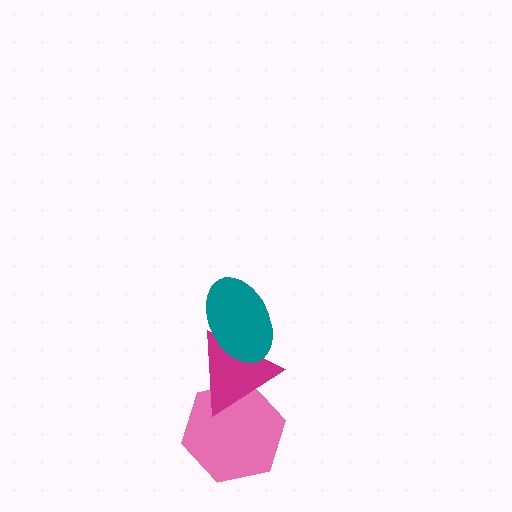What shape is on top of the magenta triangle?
The teal ellipse is on top of the magenta triangle.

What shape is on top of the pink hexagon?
The magenta triangle is on top of the pink hexagon.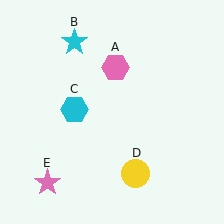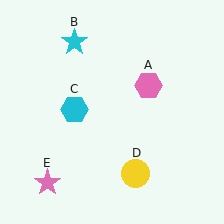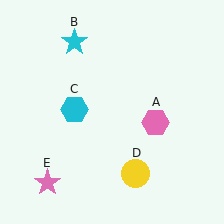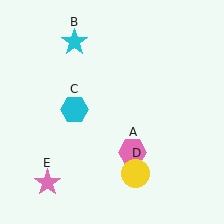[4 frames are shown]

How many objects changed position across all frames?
1 object changed position: pink hexagon (object A).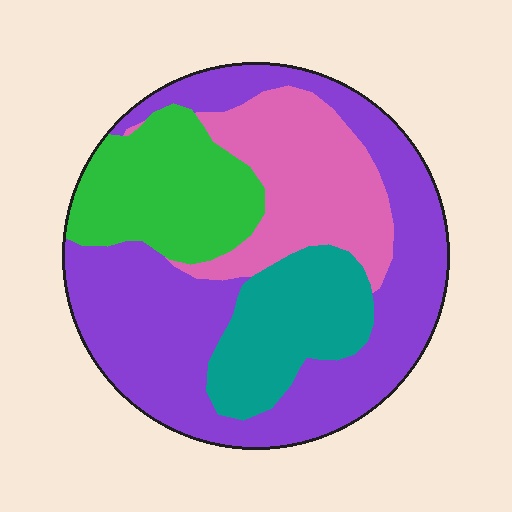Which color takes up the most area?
Purple, at roughly 45%.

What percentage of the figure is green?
Green covers about 20% of the figure.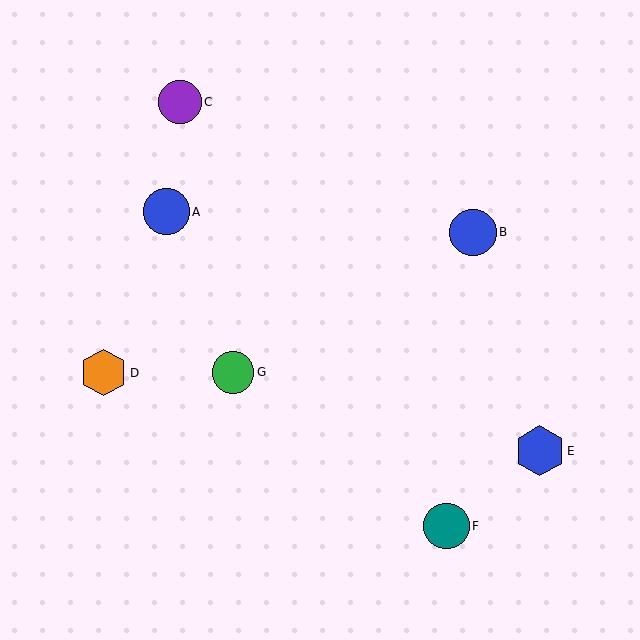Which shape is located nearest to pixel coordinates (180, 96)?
The purple circle (labeled C) at (180, 102) is nearest to that location.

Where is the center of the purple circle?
The center of the purple circle is at (180, 102).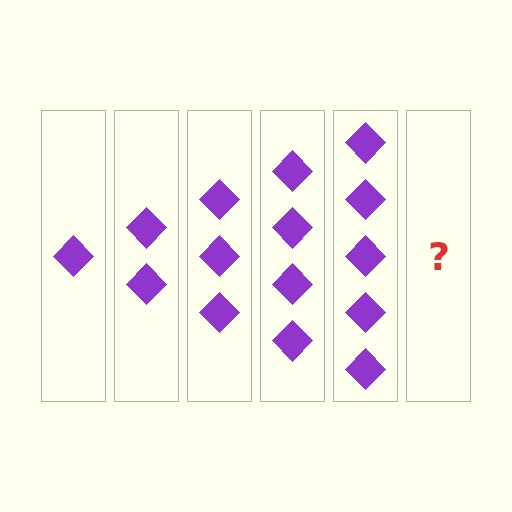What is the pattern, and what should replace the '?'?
The pattern is that each step adds one more diamond. The '?' should be 6 diamonds.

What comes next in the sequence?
The next element should be 6 diamonds.